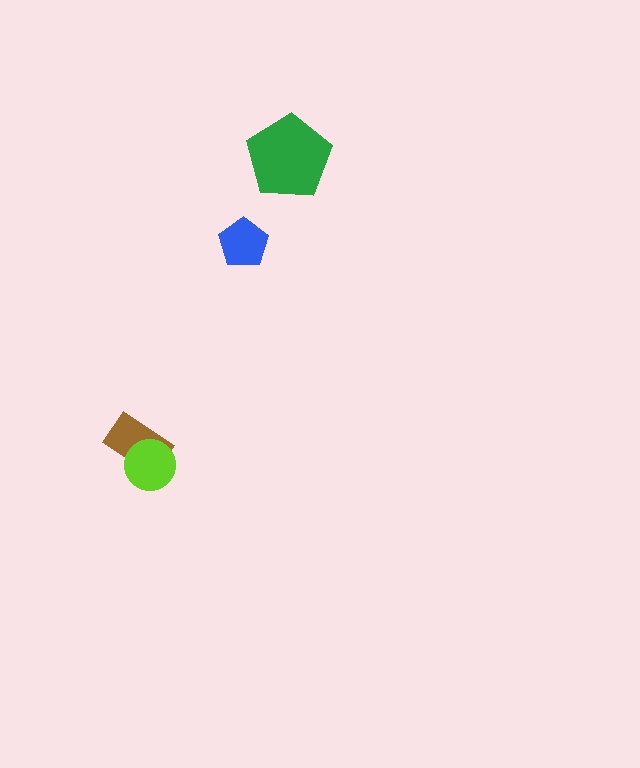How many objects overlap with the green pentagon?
0 objects overlap with the green pentagon.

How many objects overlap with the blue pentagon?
0 objects overlap with the blue pentagon.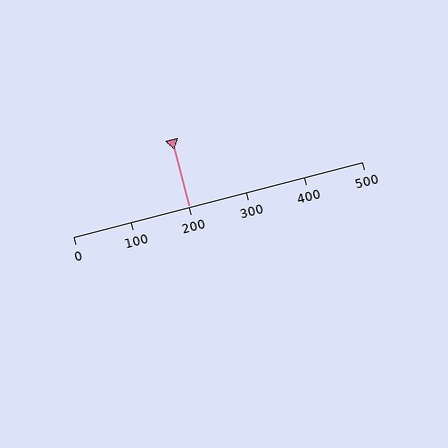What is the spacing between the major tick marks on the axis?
The major ticks are spaced 100 apart.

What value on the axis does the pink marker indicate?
The marker indicates approximately 200.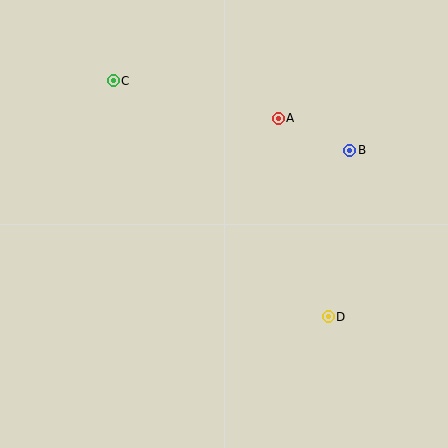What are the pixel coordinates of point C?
Point C is at (113, 81).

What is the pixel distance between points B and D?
The distance between B and D is 168 pixels.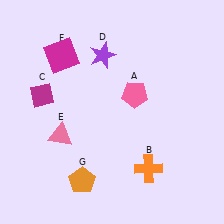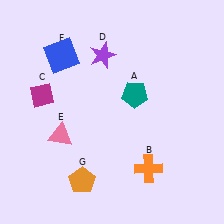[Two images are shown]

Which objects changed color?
A changed from pink to teal. F changed from magenta to blue.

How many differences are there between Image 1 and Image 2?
There are 2 differences between the two images.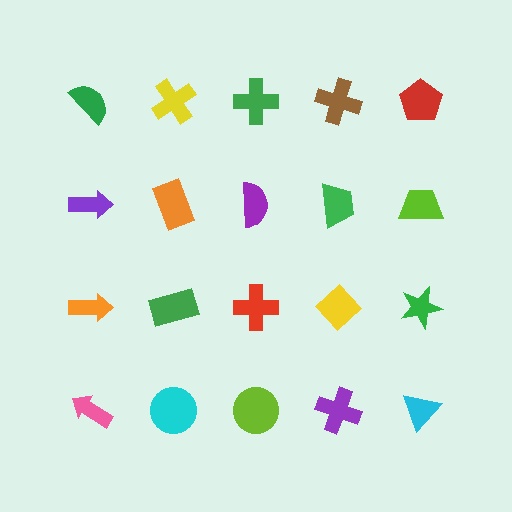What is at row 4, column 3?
A lime circle.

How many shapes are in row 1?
5 shapes.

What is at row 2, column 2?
An orange rectangle.